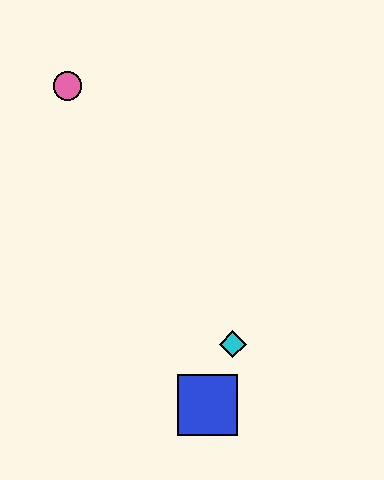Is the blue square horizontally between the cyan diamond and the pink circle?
Yes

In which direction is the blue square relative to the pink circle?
The blue square is below the pink circle.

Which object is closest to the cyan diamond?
The blue square is closest to the cyan diamond.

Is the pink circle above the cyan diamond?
Yes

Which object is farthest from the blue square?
The pink circle is farthest from the blue square.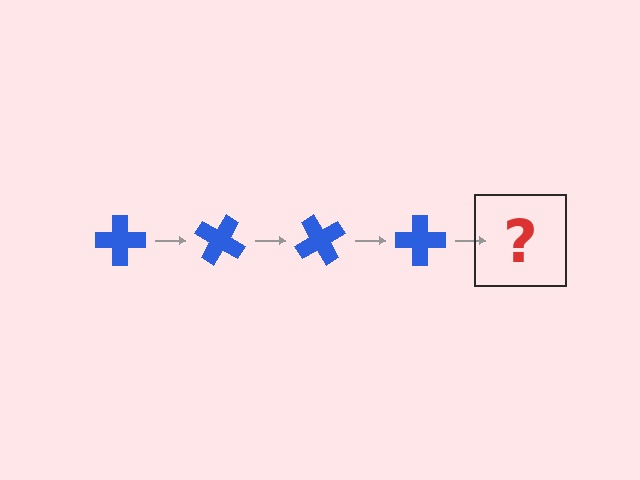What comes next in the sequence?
The next element should be a blue cross rotated 120 degrees.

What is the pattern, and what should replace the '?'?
The pattern is that the cross rotates 30 degrees each step. The '?' should be a blue cross rotated 120 degrees.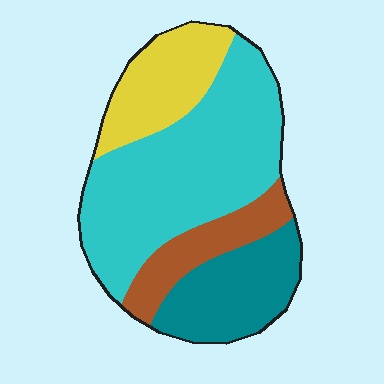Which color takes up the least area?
Brown, at roughly 15%.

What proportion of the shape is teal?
Teal covers 20% of the shape.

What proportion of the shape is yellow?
Yellow covers 18% of the shape.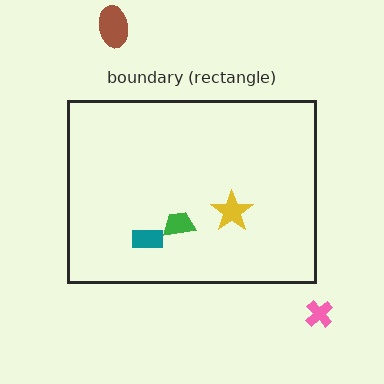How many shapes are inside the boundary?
3 inside, 2 outside.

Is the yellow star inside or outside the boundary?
Inside.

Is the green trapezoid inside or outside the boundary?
Inside.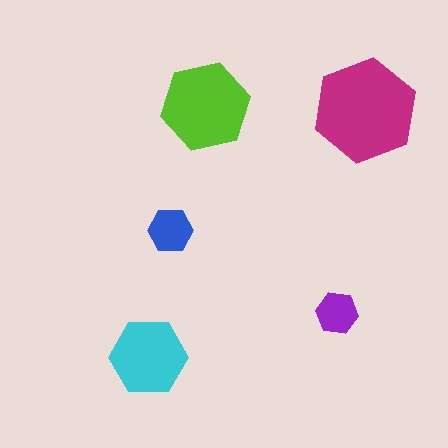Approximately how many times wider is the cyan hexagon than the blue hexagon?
About 1.5 times wider.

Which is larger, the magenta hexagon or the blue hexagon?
The magenta one.